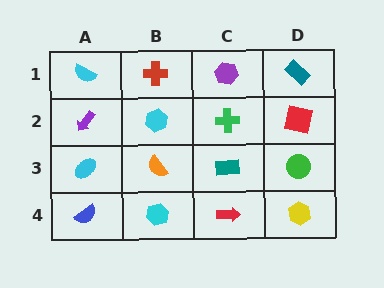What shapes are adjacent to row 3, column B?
A cyan hexagon (row 2, column B), a cyan hexagon (row 4, column B), a cyan ellipse (row 3, column A), a teal rectangle (row 3, column C).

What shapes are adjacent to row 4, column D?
A green circle (row 3, column D), a red arrow (row 4, column C).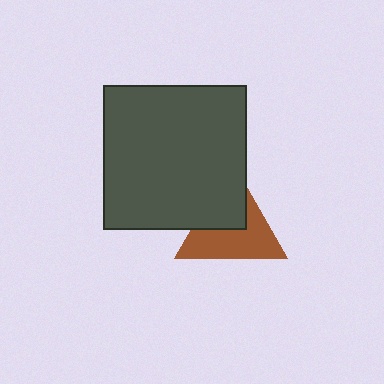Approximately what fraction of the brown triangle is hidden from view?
Roughly 40% of the brown triangle is hidden behind the dark gray square.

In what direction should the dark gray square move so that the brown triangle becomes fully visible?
The dark gray square should move toward the upper-left. That is the shortest direction to clear the overlap and leave the brown triangle fully visible.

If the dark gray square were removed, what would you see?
You would see the complete brown triangle.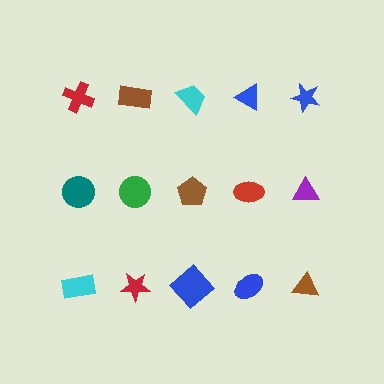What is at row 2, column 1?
A teal circle.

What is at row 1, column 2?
A brown rectangle.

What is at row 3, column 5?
A brown triangle.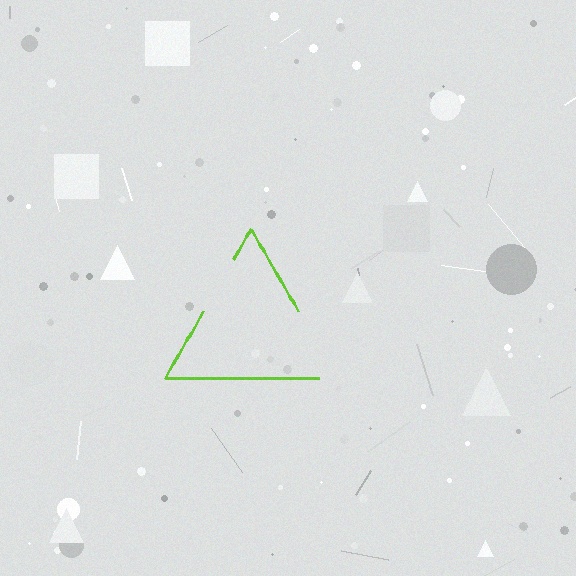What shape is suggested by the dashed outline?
The dashed outline suggests a triangle.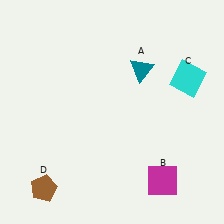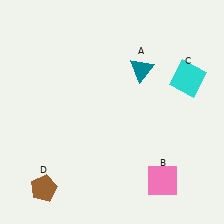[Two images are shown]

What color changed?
The square (B) changed from magenta in Image 1 to pink in Image 2.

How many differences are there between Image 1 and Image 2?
There is 1 difference between the two images.